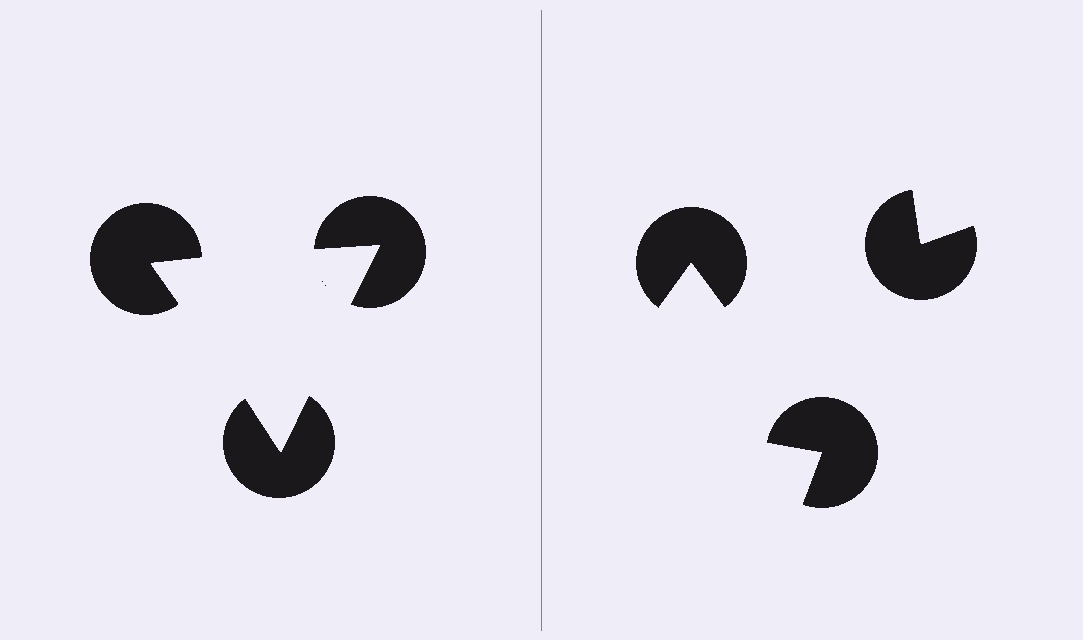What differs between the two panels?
The pac-man discs are positioned identically on both sides; only the wedge orientations differ. On the left they align to a triangle; on the right they are misaligned.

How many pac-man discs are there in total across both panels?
6 — 3 on each side.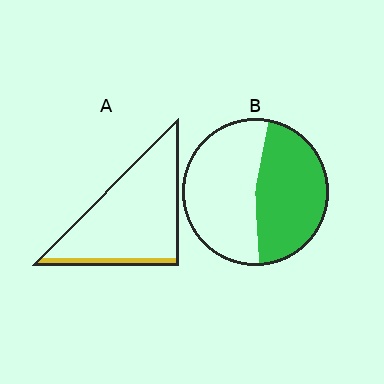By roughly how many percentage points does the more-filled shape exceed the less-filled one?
By roughly 35 percentage points (B over A).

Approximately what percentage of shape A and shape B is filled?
A is approximately 10% and B is approximately 45%.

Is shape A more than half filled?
No.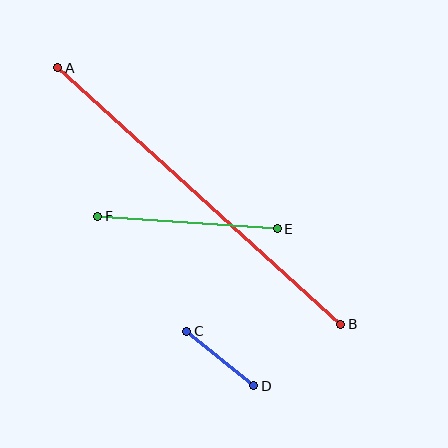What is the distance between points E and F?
The distance is approximately 180 pixels.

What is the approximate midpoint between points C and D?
The midpoint is at approximately (220, 359) pixels.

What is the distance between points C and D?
The distance is approximately 86 pixels.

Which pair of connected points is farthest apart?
Points A and B are farthest apart.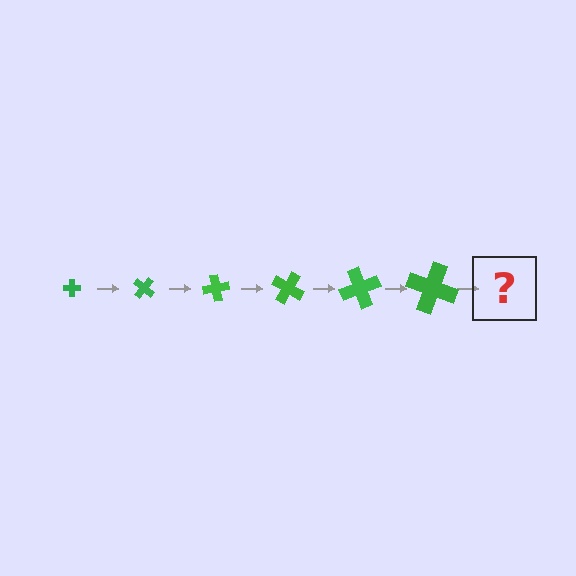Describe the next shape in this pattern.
It should be a cross, larger than the previous one and rotated 240 degrees from the start.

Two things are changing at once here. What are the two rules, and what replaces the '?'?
The two rules are that the cross grows larger each step and it rotates 40 degrees each step. The '?' should be a cross, larger than the previous one and rotated 240 degrees from the start.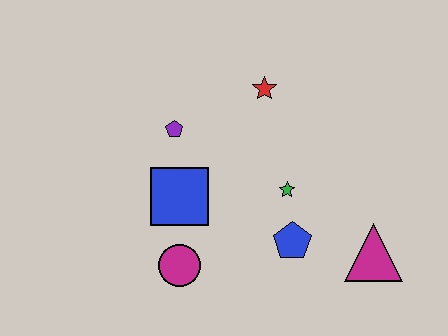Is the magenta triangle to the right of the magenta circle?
Yes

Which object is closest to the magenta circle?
The blue square is closest to the magenta circle.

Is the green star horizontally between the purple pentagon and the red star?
No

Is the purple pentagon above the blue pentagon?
Yes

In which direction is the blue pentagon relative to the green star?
The blue pentagon is below the green star.